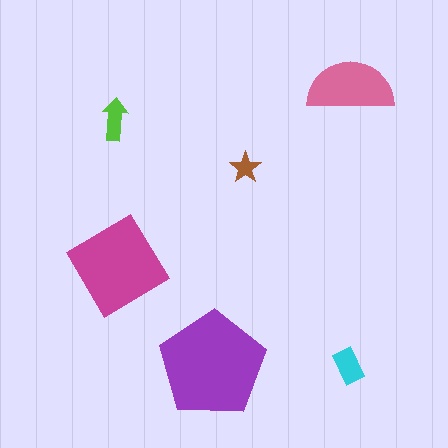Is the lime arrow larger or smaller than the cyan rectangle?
Smaller.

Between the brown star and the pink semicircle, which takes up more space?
The pink semicircle.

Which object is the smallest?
The brown star.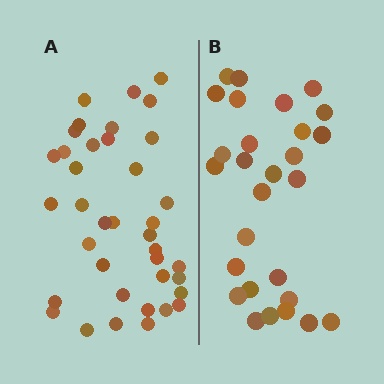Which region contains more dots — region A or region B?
Region A (the left region) has more dots.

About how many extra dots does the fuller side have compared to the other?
Region A has roughly 10 or so more dots than region B.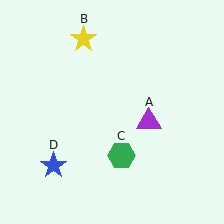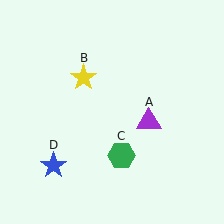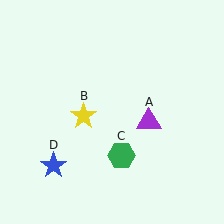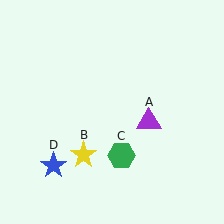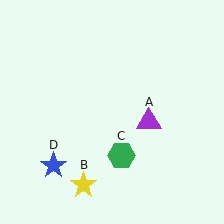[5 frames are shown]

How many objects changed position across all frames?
1 object changed position: yellow star (object B).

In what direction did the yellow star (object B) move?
The yellow star (object B) moved down.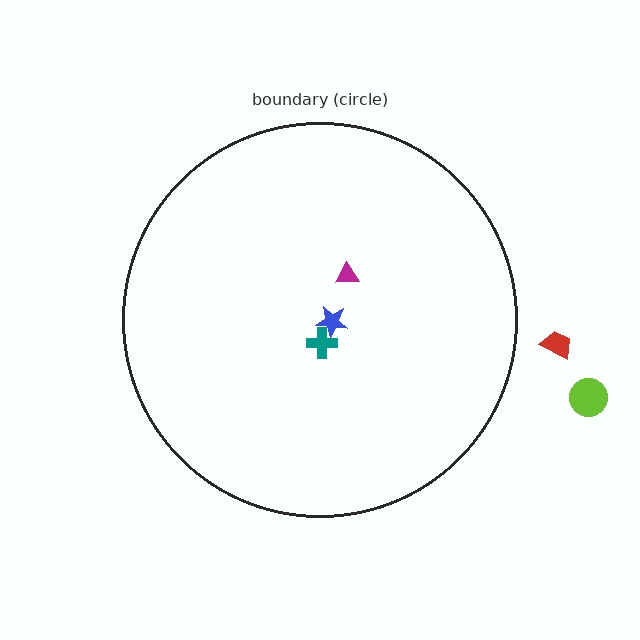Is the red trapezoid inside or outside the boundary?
Outside.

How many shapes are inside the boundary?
3 inside, 2 outside.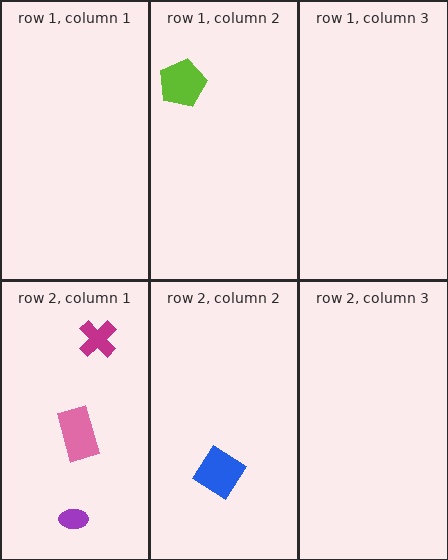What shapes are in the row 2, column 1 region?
The purple ellipse, the magenta cross, the pink rectangle.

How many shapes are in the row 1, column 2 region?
1.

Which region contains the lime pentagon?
The row 1, column 2 region.